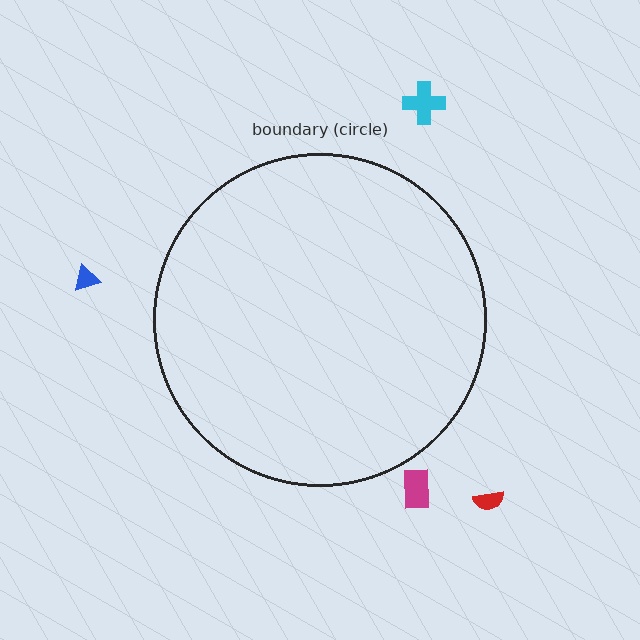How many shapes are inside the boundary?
0 inside, 4 outside.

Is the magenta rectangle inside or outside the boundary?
Outside.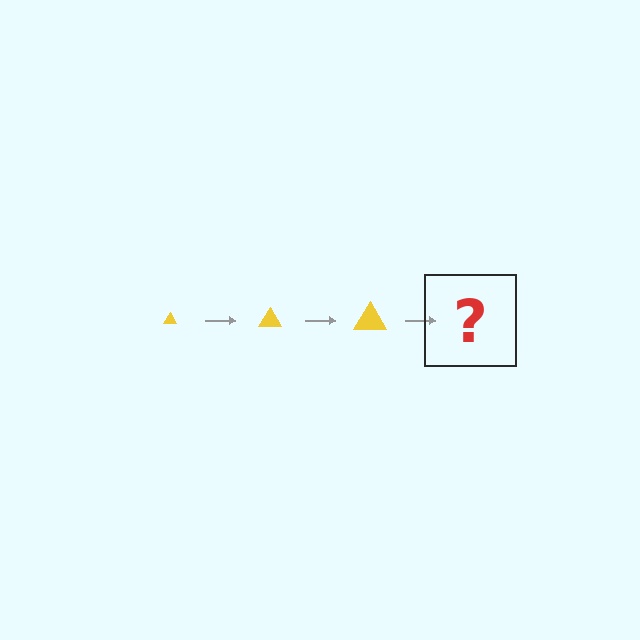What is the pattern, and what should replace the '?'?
The pattern is that the triangle gets progressively larger each step. The '?' should be a yellow triangle, larger than the previous one.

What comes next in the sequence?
The next element should be a yellow triangle, larger than the previous one.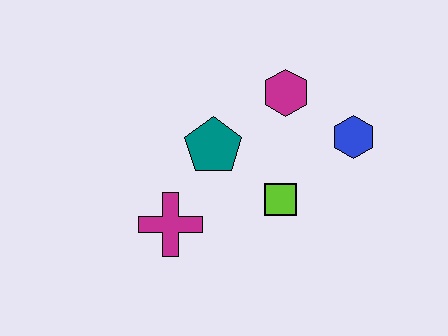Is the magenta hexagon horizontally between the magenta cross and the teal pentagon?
No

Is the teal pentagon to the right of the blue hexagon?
No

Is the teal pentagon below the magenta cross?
No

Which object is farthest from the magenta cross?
The blue hexagon is farthest from the magenta cross.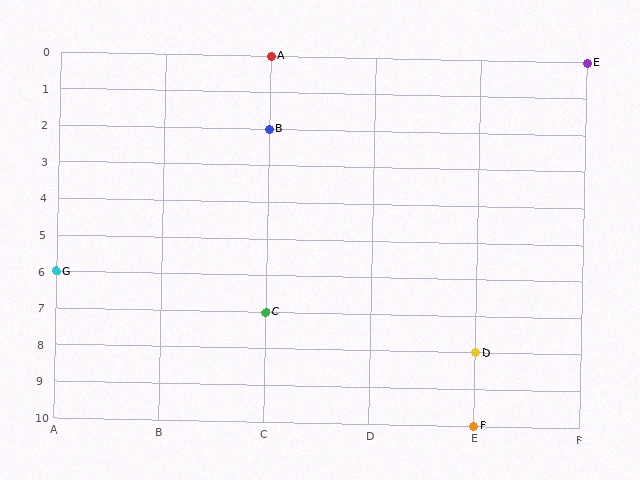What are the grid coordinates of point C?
Point C is at grid coordinates (C, 7).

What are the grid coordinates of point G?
Point G is at grid coordinates (A, 6).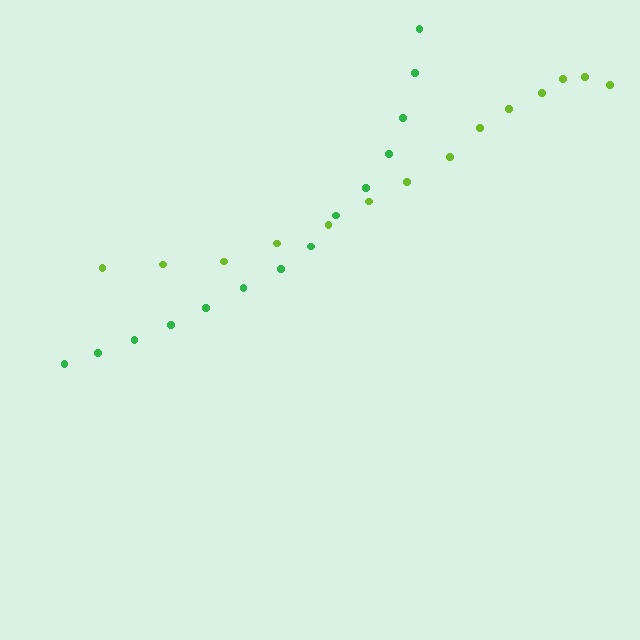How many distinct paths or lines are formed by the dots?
There are 2 distinct paths.